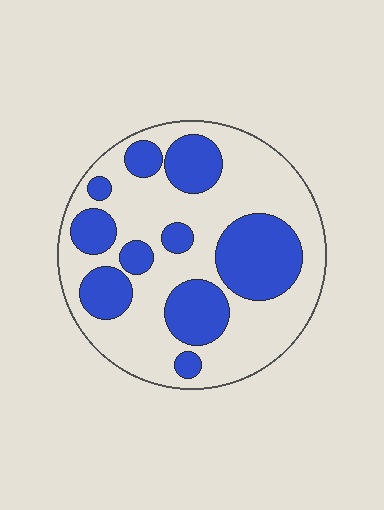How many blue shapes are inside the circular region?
10.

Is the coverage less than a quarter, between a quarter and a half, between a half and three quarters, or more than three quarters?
Between a quarter and a half.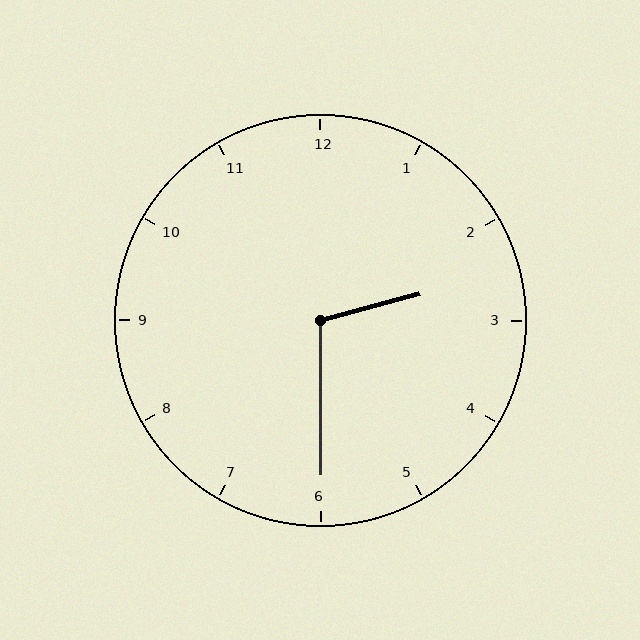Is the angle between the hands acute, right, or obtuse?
It is obtuse.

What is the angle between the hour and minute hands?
Approximately 105 degrees.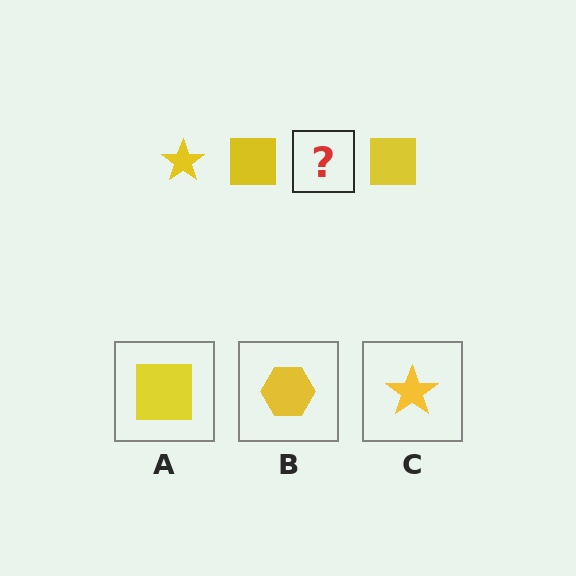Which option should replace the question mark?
Option C.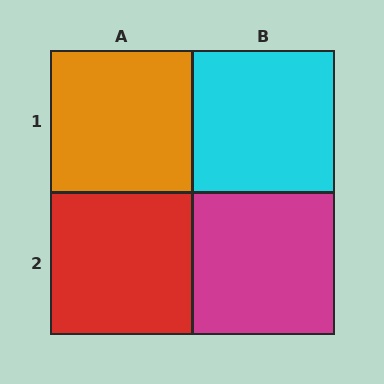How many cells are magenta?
1 cell is magenta.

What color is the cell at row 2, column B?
Magenta.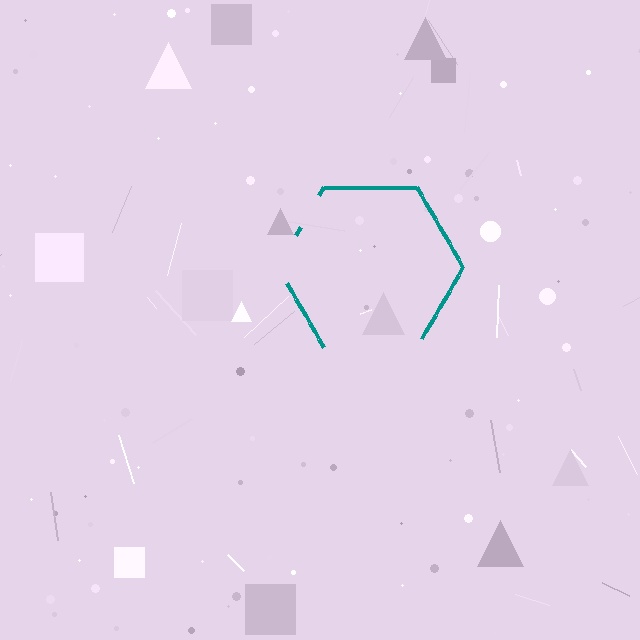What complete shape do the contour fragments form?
The contour fragments form a hexagon.